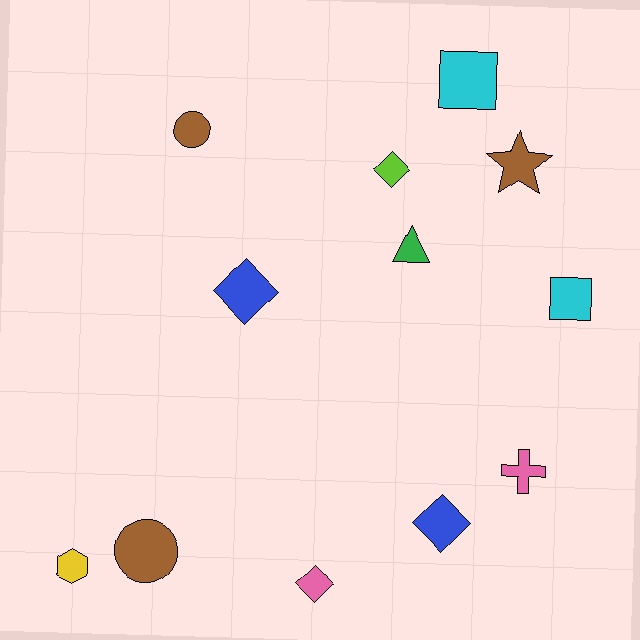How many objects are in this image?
There are 12 objects.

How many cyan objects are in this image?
There are 2 cyan objects.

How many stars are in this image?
There is 1 star.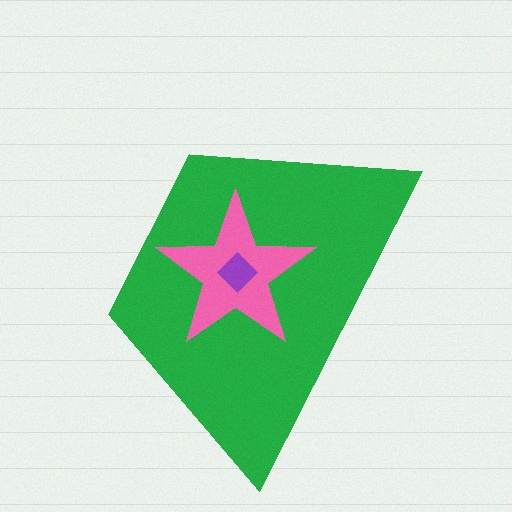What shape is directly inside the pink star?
The purple diamond.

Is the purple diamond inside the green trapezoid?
Yes.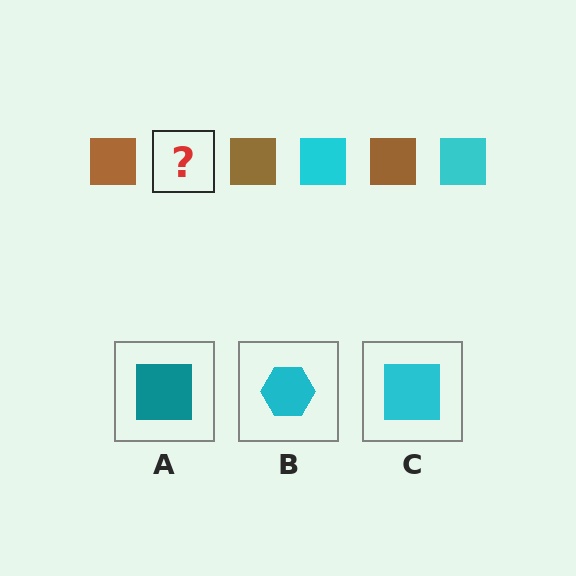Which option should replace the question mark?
Option C.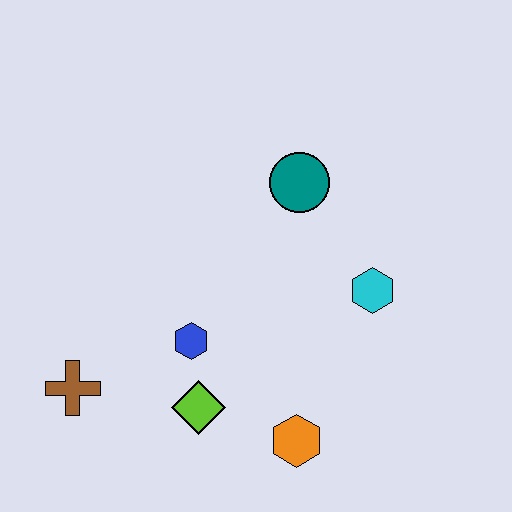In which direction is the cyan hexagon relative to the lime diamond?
The cyan hexagon is to the right of the lime diamond.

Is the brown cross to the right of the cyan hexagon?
No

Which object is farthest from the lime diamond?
The teal circle is farthest from the lime diamond.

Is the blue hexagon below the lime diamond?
No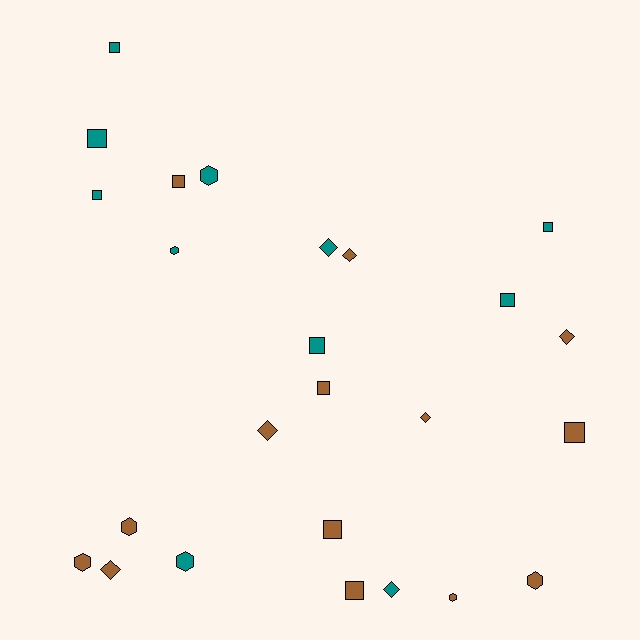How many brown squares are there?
There are 5 brown squares.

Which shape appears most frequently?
Square, with 11 objects.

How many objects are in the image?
There are 25 objects.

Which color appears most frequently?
Brown, with 14 objects.